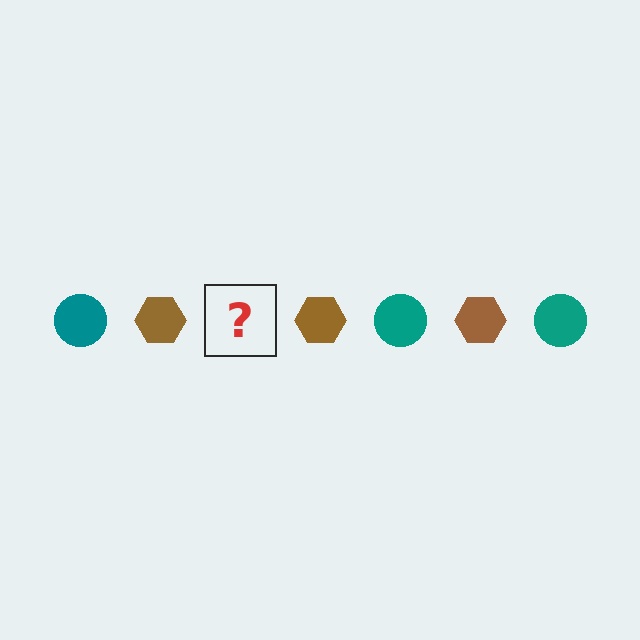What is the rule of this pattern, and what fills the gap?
The rule is that the pattern alternates between teal circle and brown hexagon. The gap should be filled with a teal circle.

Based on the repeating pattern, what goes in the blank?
The blank should be a teal circle.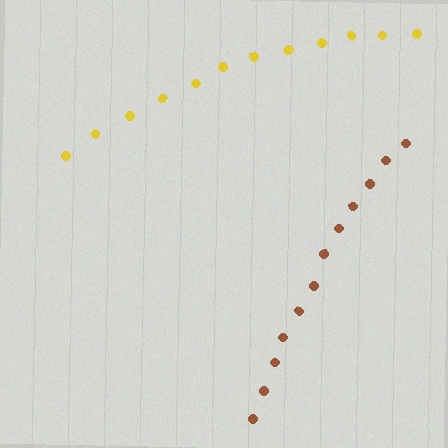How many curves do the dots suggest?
There are 2 distinct paths.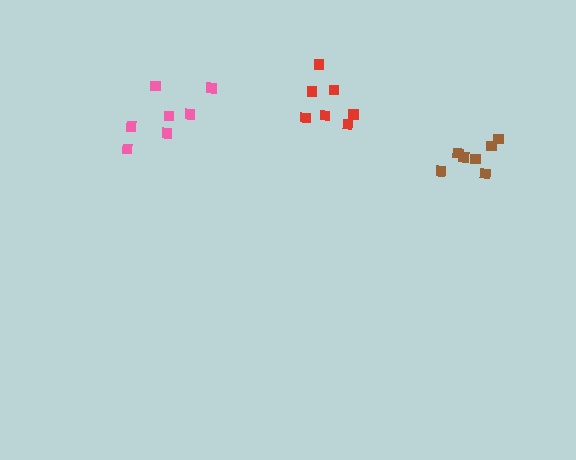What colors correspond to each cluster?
The clusters are colored: pink, brown, red.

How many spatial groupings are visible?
There are 3 spatial groupings.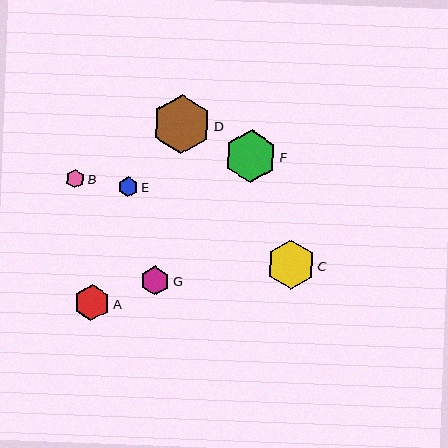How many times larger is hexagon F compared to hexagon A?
Hexagon F is approximately 1.5 times the size of hexagon A.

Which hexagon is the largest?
Hexagon D is the largest with a size of approximately 59 pixels.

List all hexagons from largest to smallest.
From largest to smallest: D, F, C, A, G, E, B.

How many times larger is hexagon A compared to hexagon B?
Hexagon A is approximately 1.9 times the size of hexagon B.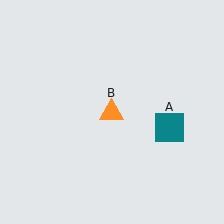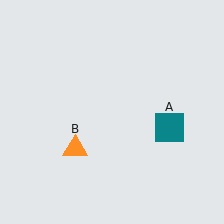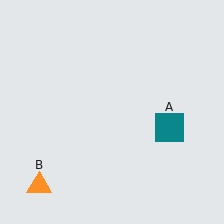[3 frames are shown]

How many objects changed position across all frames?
1 object changed position: orange triangle (object B).